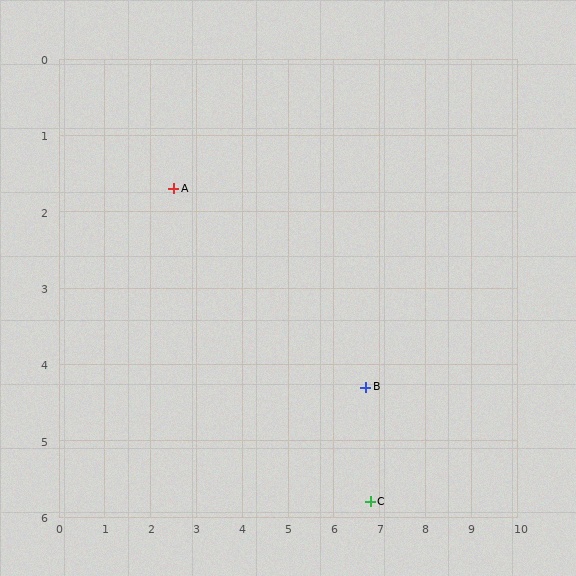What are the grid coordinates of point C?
Point C is at approximately (6.8, 5.8).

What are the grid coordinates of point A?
Point A is at approximately (2.5, 1.7).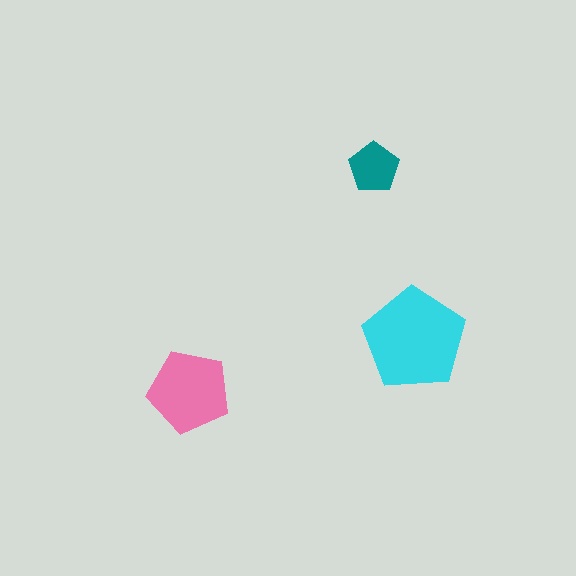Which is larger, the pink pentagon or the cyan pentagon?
The cyan one.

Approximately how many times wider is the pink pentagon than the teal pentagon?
About 1.5 times wider.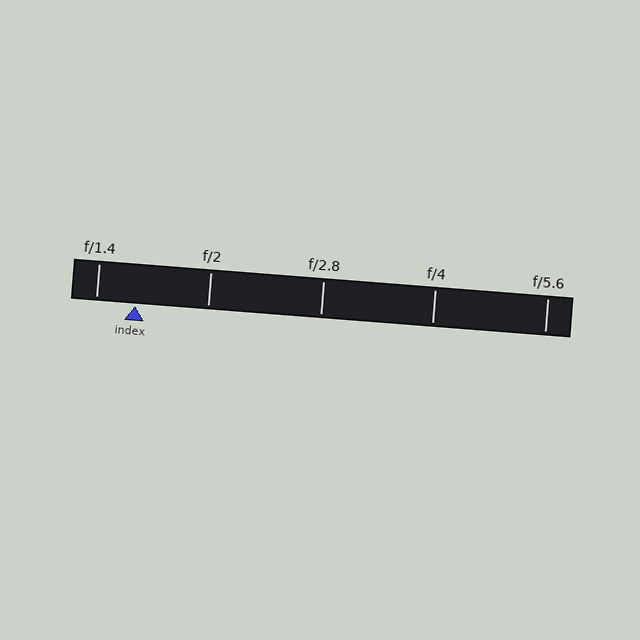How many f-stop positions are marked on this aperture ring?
There are 5 f-stop positions marked.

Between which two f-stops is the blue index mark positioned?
The index mark is between f/1.4 and f/2.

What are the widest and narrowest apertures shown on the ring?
The widest aperture shown is f/1.4 and the narrowest is f/5.6.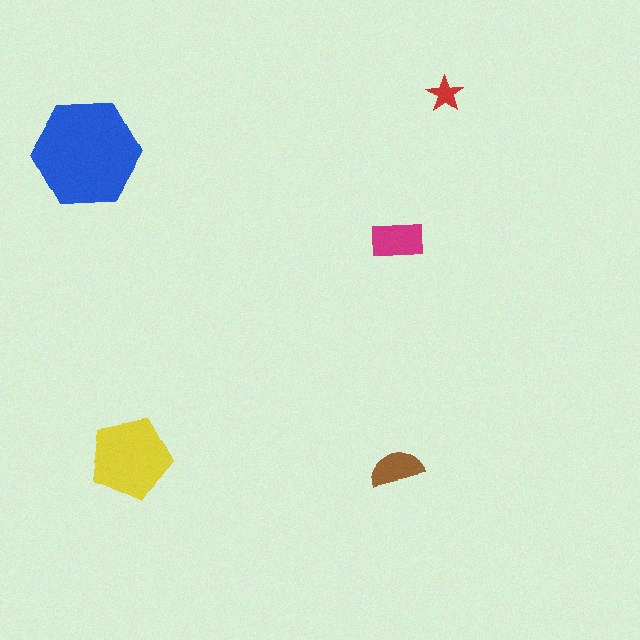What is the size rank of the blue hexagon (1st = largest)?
1st.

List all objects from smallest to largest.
The red star, the brown semicircle, the magenta rectangle, the yellow pentagon, the blue hexagon.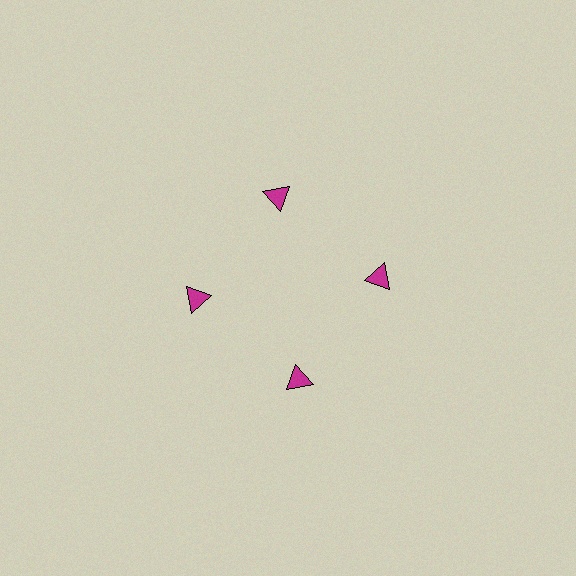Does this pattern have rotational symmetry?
Yes, this pattern has 4-fold rotational symmetry. It looks the same after rotating 90 degrees around the center.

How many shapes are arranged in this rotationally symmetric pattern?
There are 4 shapes, arranged in 4 groups of 1.